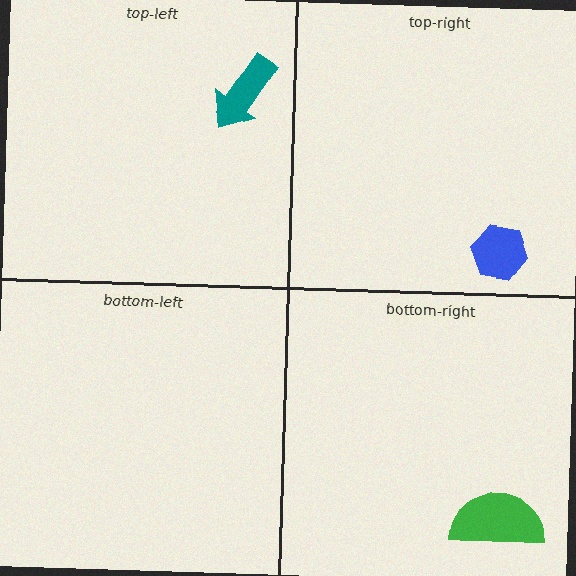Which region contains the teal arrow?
The top-left region.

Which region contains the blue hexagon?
The top-right region.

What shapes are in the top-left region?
The teal arrow.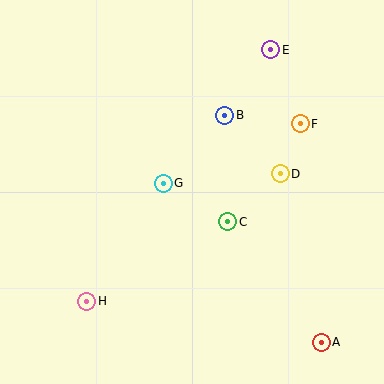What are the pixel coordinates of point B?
Point B is at (225, 115).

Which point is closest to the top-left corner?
Point G is closest to the top-left corner.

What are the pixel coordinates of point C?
Point C is at (228, 222).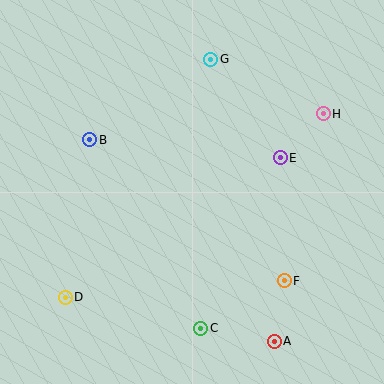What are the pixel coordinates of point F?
Point F is at (284, 281).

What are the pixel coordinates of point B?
Point B is at (90, 140).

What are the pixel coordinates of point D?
Point D is at (65, 297).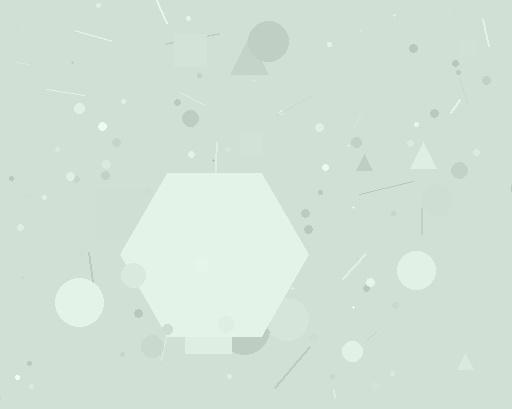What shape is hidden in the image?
A hexagon is hidden in the image.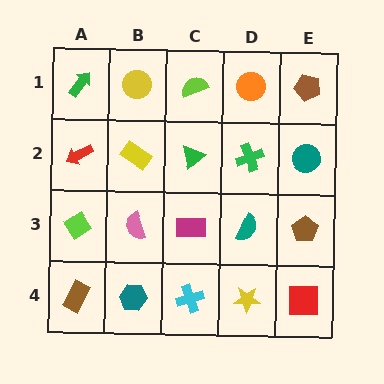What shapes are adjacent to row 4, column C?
A magenta rectangle (row 3, column C), a teal hexagon (row 4, column B), a yellow star (row 4, column D).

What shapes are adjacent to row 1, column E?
A teal circle (row 2, column E), an orange circle (row 1, column D).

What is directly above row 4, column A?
A lime diamond.